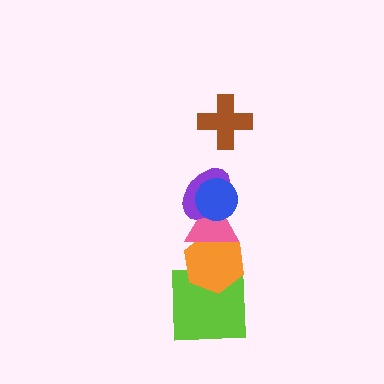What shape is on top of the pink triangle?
The purple ellipse is on top of the pink triangle.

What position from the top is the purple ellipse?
The purple ellipse is 3rd from the top.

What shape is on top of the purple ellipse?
The blue circle is on top of the purple ellipse.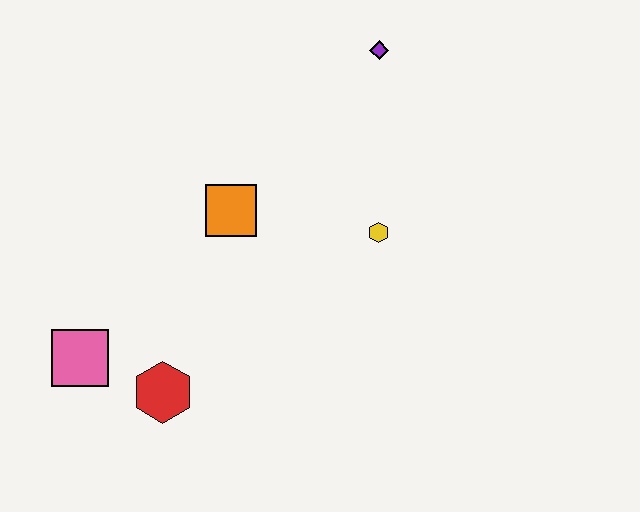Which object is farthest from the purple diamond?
The pink square is farthest from the purple diamond.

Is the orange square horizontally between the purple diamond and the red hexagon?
Yes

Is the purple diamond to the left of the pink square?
No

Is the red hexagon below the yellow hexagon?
Yes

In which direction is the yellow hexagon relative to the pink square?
The yellow hexagon is to the right of the pink square.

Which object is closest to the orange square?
The yellow hexagon is closest to the orange square.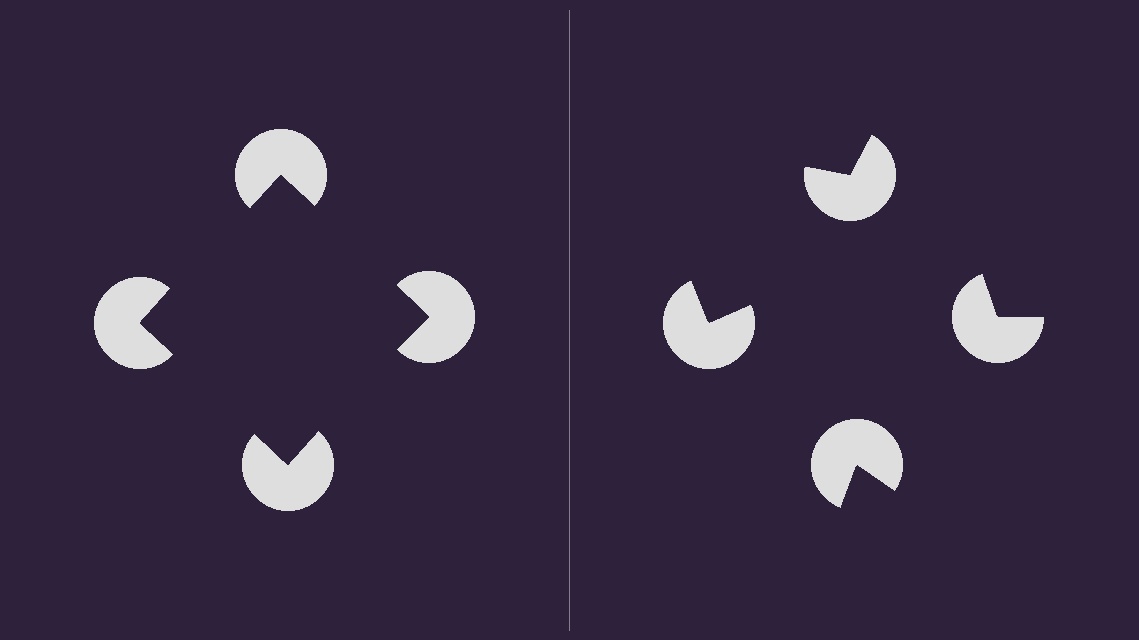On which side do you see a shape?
An illusory square appears on the left side. On the right side the wedge cuts are rotated, so no coherent shape forms.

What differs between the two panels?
The pac-man discs are positioned identically on both sides; only the wedge orientations differ. On the left they align to a square; on the right they are misaligned.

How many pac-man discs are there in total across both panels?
8 — 4 on each side.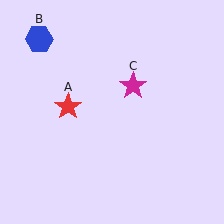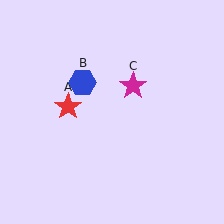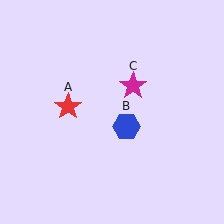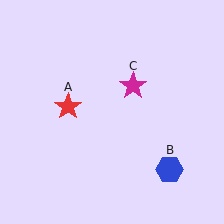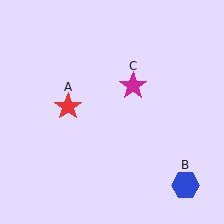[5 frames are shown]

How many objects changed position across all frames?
1 object changed position: blue hexagon (object B).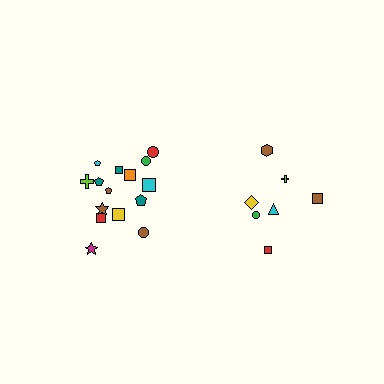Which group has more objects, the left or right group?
The left group.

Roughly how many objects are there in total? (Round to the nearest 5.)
Roughly 20 objects in total.